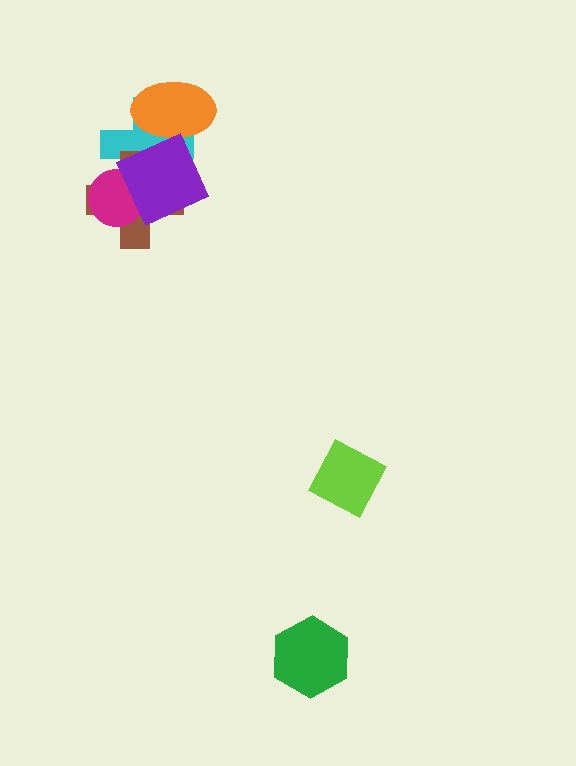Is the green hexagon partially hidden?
No, no other shape covers it.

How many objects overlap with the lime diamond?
0 objects overlap with the lime diamond.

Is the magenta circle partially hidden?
Yes, it is partially covered by another shape.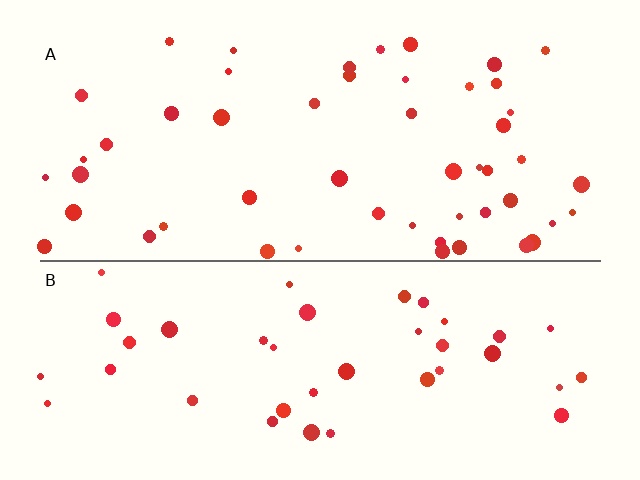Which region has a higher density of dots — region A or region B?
A (the top).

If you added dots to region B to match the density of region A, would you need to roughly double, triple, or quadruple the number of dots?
Approximately double.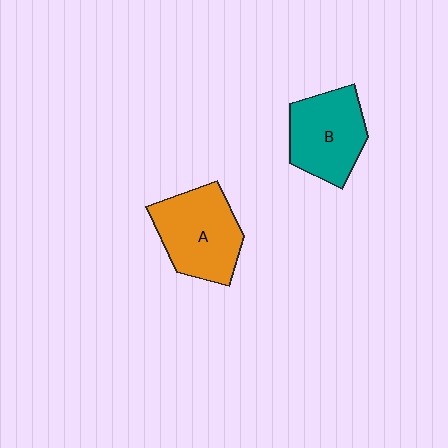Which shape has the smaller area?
Shape B (teal).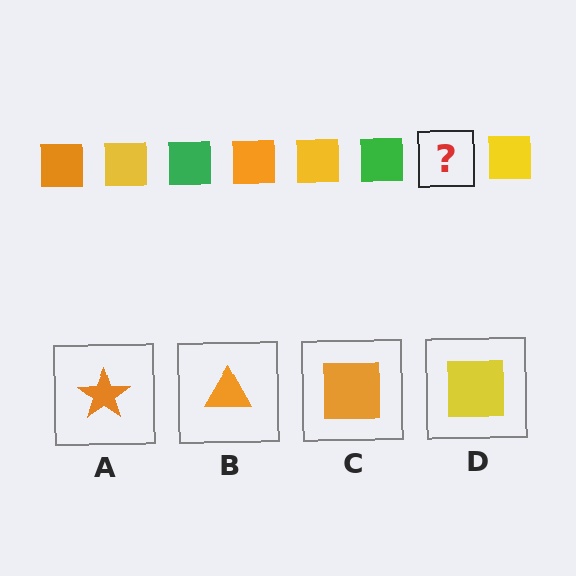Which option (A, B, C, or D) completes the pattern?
C.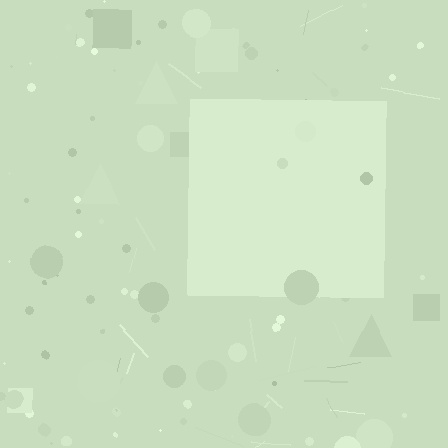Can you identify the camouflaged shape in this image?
The camouflaged shape is a square.